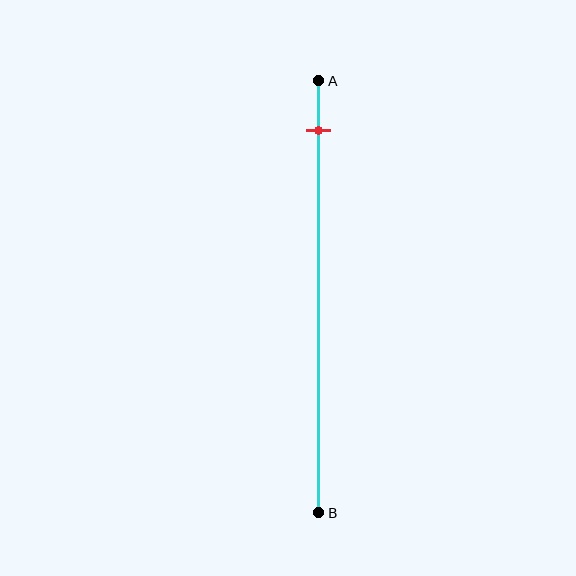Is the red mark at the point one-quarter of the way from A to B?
No, the mark is at about 10% from A, not at the 25% one-quarter point.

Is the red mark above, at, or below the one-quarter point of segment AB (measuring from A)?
The red mark is above the one-quarter point of segment AB.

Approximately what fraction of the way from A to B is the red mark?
The red mark is approximately 10% of the way from A to B.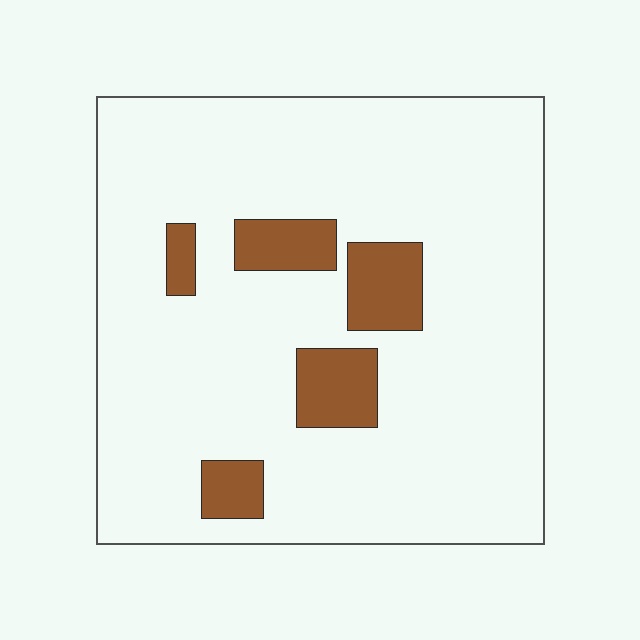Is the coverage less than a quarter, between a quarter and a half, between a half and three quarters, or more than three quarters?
Less than a quarter.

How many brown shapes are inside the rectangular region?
5.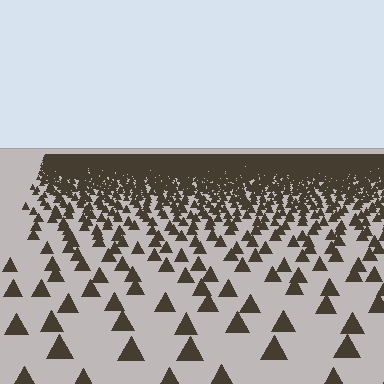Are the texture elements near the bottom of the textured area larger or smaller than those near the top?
Larger. Near the bottom, elements are closer to the viewer and appear at a bigger on-screen size.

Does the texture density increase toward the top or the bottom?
Density increases toward the top.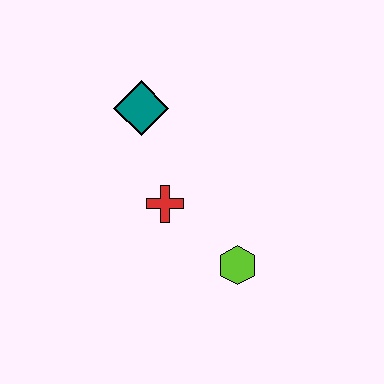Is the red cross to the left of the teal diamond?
No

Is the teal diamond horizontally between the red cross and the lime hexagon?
No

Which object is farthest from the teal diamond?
The lime hexagon is farthest from the teal diamond.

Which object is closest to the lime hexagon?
The red cross is closest to the lime hexagon.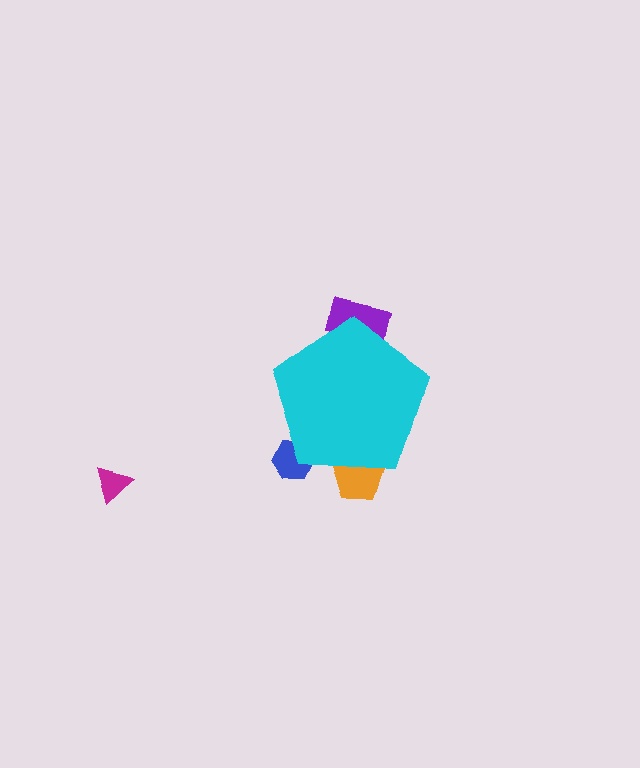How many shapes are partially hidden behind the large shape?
3 shapes are partially hidden.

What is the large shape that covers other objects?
A cyan pentagon.